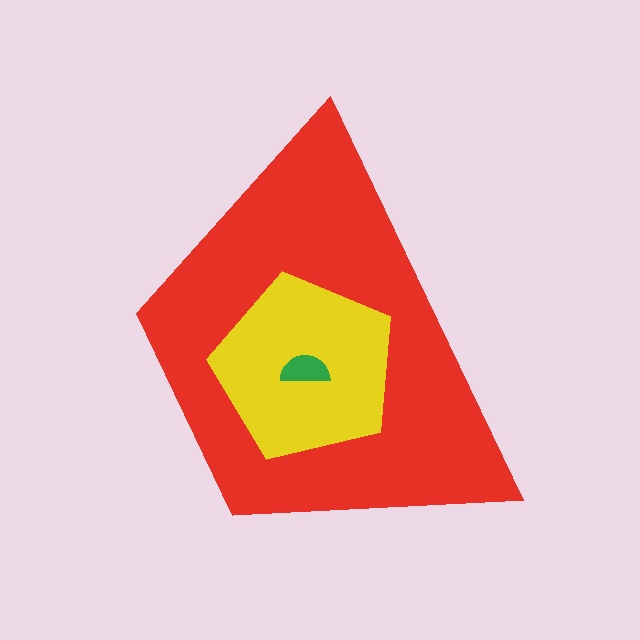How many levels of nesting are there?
3.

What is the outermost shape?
The red trapezoid.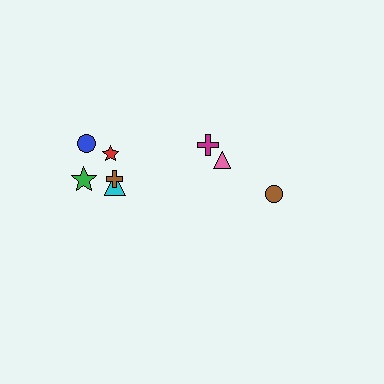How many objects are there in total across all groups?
There are 8 objects.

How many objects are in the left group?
There are 5 objects.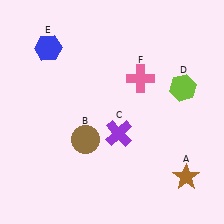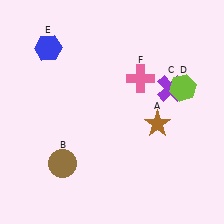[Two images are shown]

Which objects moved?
The objects that moved are: the brown star (A), the brown circle (B), the purple cross (C).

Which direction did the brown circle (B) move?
The brown circle (B) moved down.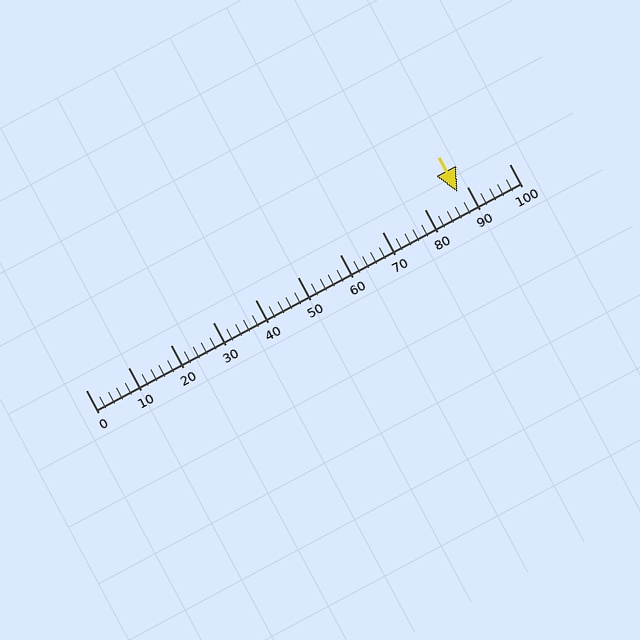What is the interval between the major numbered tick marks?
The major tick marks are spaced 10 units apart.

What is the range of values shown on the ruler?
The ruler shows values from 0 to 100.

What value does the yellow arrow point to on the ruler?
The yellow arrow points to approximately 88.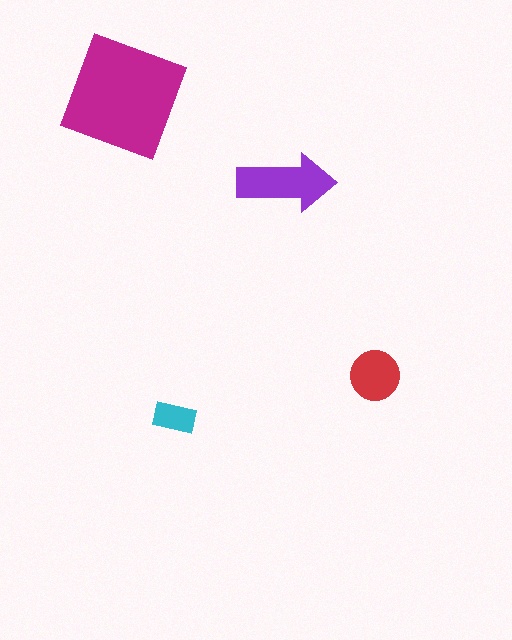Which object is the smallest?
The cyan rectangle.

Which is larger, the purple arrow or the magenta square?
The magenta square.